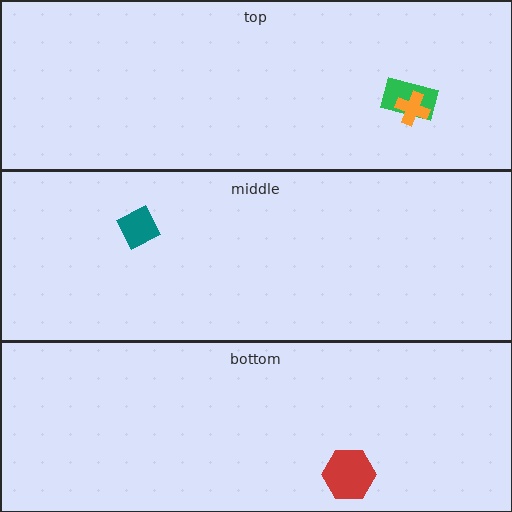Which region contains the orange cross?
The top region.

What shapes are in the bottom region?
The red hexagon.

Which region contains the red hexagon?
The bottom region.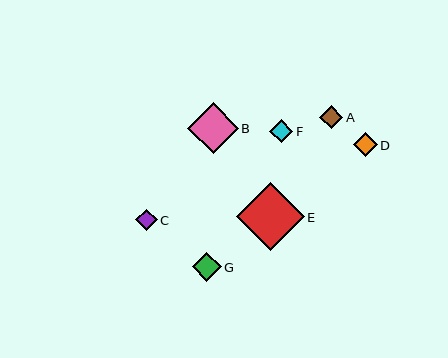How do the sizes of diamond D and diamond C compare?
Diamond D and diamond C are approximately the same size.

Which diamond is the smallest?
Diamond C is the smallest with a size of approximately 22 pixels.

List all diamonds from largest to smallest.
From largest to smallest: E, B, G, D, F, A, C.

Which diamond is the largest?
Diamond E is the largest with a size of approximately 68 pixels.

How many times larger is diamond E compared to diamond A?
Diamond E is approximately 2.9 times the size of diamond A.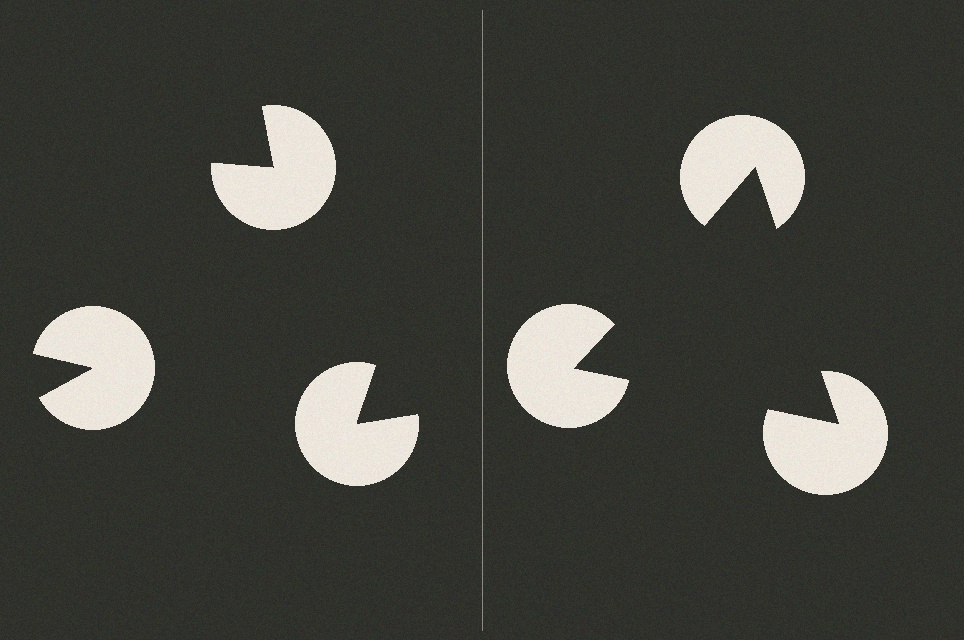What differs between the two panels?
The pac-man discs are positioned identically on both sides; only the wedge orientations differ. On the right they align to a triangle; on the left they are misaligned.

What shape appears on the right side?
An illusory triangle.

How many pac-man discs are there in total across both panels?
6 — 3 on each side.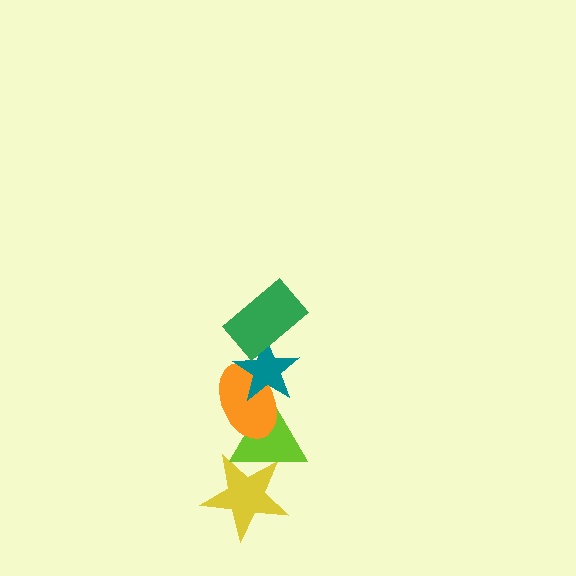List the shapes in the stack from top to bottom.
From top to bottom: the green rectangle, the teal star, the orange ellipse, the lime triangle, the yellow star.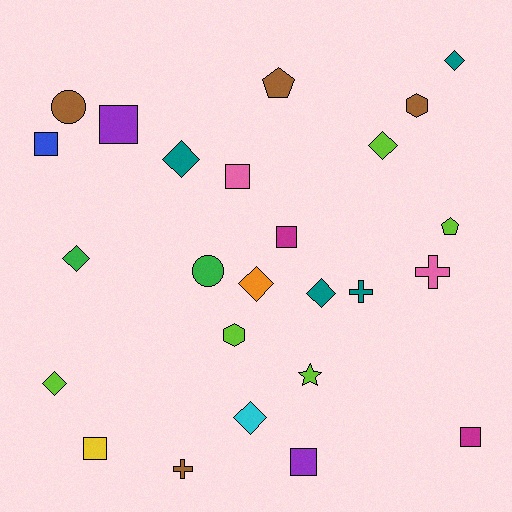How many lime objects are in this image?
There are 5 lime objects.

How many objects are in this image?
There are 25 objects.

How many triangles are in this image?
There are no triangles.